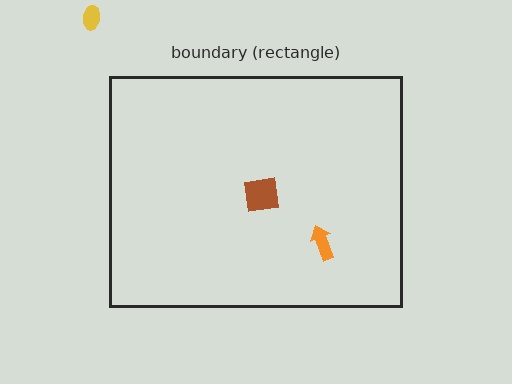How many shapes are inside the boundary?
2 inside, 1 outside.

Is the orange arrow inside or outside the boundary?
Inside.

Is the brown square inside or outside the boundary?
Inside.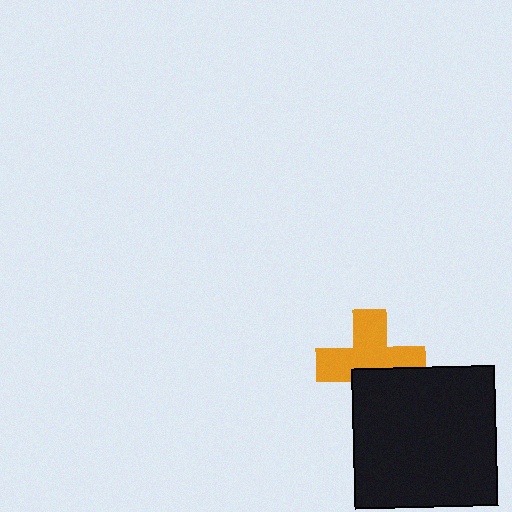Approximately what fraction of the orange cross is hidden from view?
Roughly 35% of the orange cross is hidden behind the black rectangle.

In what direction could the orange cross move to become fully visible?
The orange cross could move up. That would shift it out from behind the black rectangle entirely.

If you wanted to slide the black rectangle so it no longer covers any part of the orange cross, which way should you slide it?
Slide it down — that is the most direct way to separate the two shapes.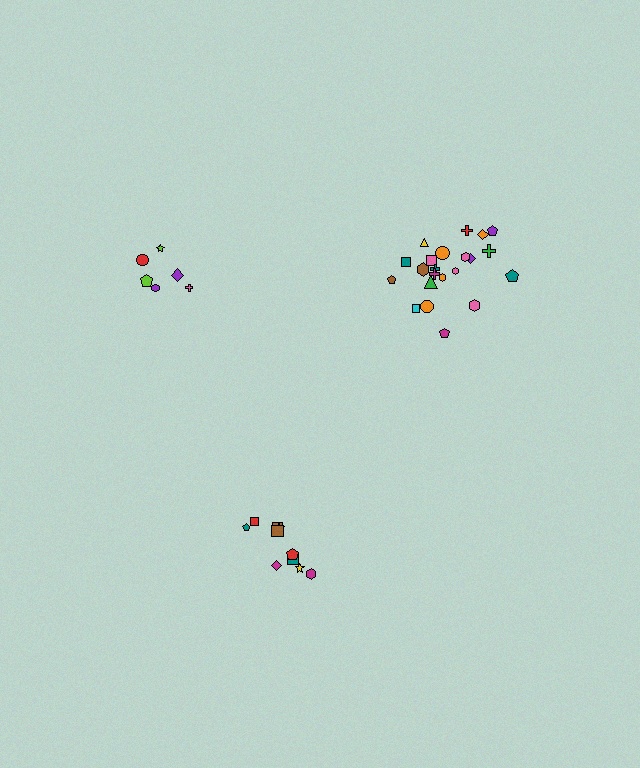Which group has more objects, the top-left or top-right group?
The top-right group.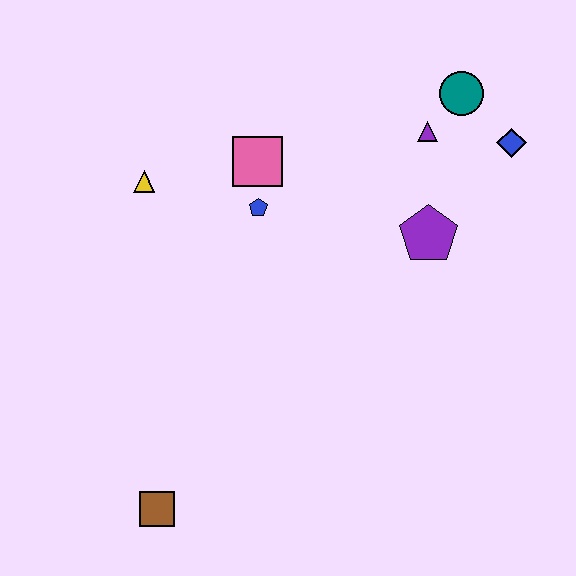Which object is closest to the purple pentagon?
The purple triangle is closest to the purple pentagon.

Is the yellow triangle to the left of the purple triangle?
Yes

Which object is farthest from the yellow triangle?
The blue diamond is farthest from the yellow triangle.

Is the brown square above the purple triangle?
No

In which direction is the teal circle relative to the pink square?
The teal circle is to the right of the pink square.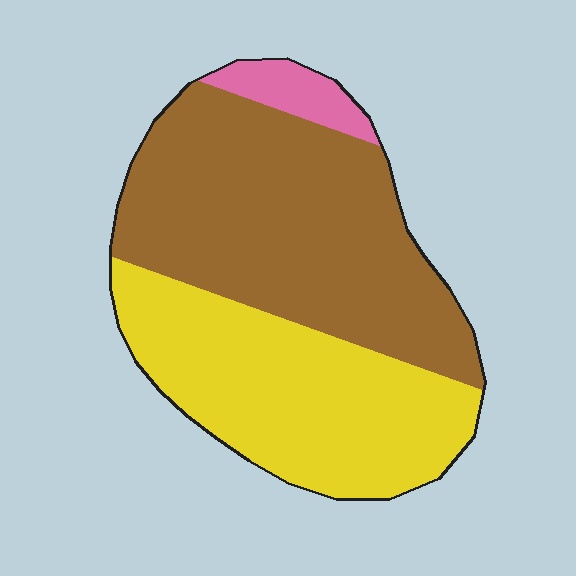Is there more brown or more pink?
Brown.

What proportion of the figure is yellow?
Yellow covers about 40% of the figure.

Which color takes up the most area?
Brown, at roughly 55%.